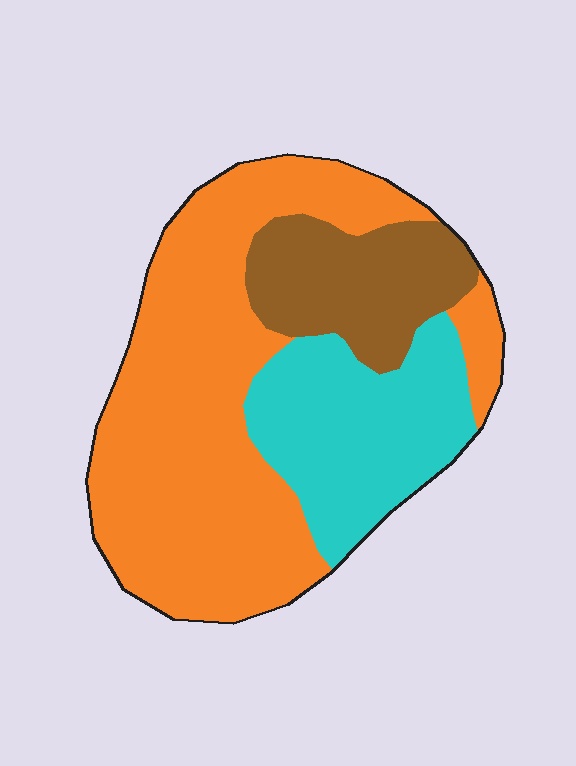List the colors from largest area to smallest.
From largest to smallest: orange, cyan, brown.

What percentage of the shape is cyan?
Cyan takes up about one quarter (1/4) of the shape.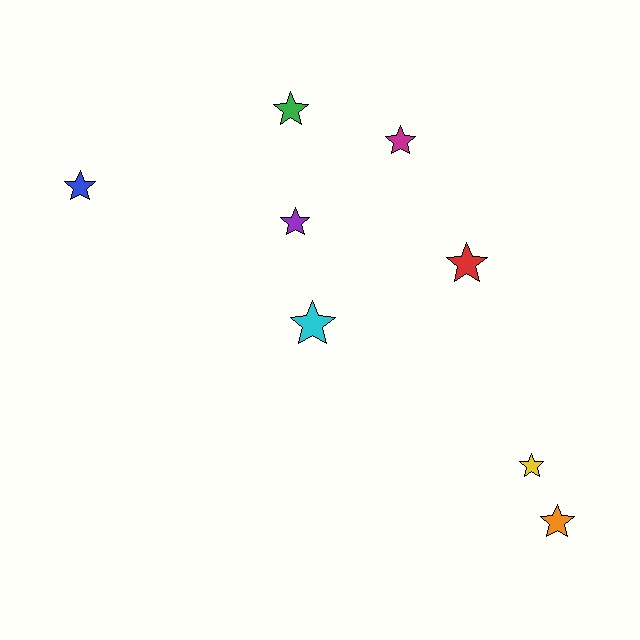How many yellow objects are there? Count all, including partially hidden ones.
There is 1 yellow object.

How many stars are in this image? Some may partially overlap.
There are 8 stars.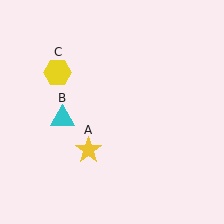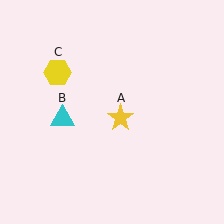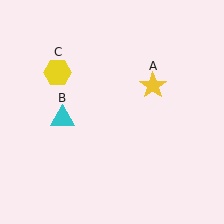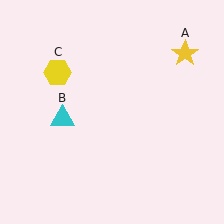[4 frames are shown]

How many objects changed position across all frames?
1 object changed position: yellow star (object A).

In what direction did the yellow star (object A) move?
The yellow star (object A) moved up and to the right.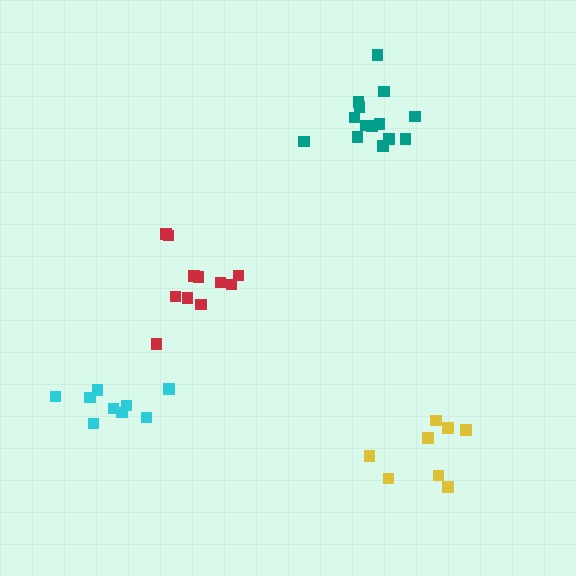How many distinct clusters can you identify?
There are 4 distinct clusters.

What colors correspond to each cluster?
The clusters are colored: teal, cyan, red, yellow.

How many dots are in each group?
Group 1: 14 dots, Group 2: 9 dots, Group 3: 11 dots, Group 4: 8 dots (42 total).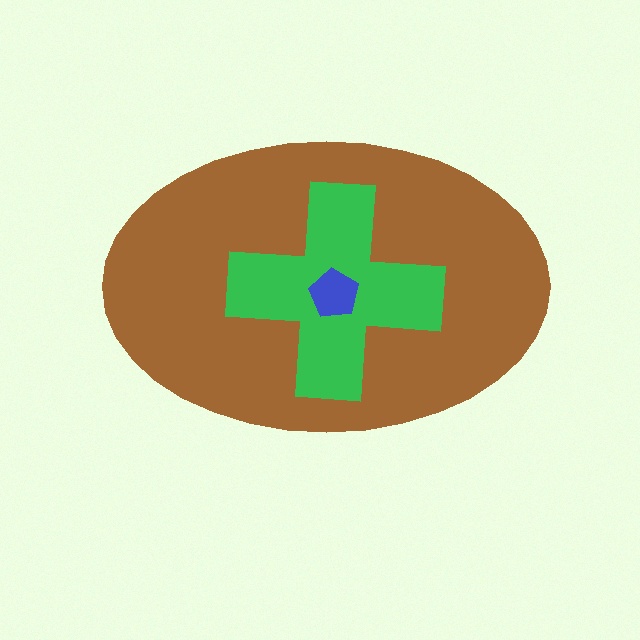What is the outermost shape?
The brown ellipse.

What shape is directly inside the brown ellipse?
The green cross.